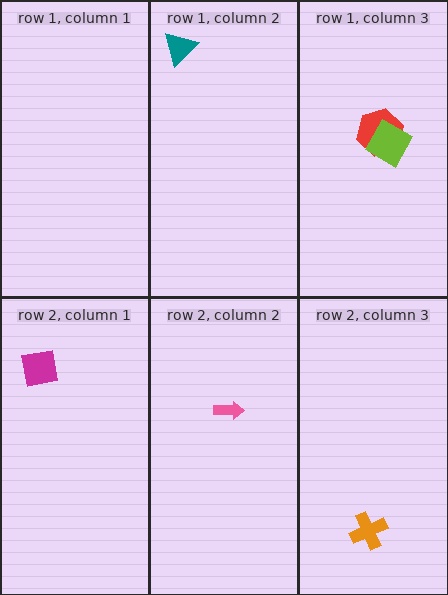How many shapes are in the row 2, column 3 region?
1.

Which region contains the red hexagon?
The row 1, column 3 region.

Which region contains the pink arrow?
The row 2, column 2 region.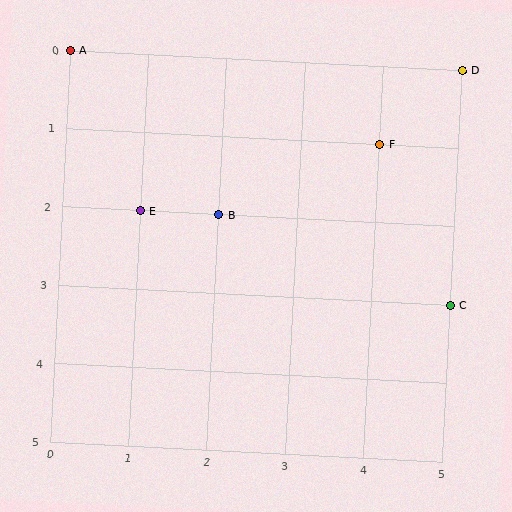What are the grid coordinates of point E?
Point E is at grid coordinates (1, 2).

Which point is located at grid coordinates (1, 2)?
Point E is at (1, 2).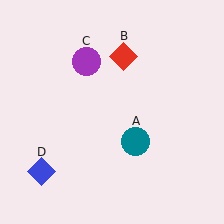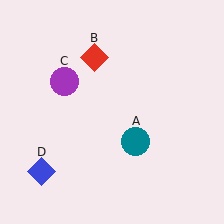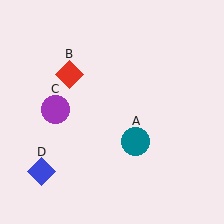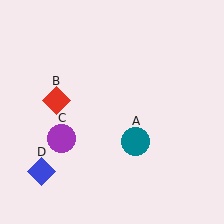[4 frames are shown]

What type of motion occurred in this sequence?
The red diamond (object B), purple circle (object C) rotated counterclockwise around the center of the scene.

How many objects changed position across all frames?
2 objects changed position: red diamond (object B), purple circle (object C).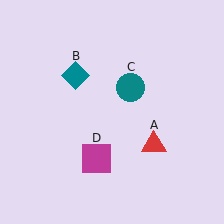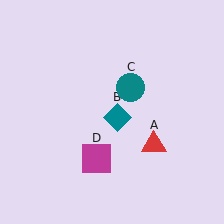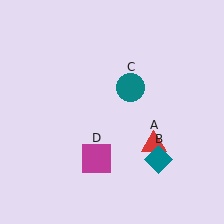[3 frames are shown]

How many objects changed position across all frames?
1 object changed position: teal diamond (object B).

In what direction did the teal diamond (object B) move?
The teal diamond (object B) moved down and to the right.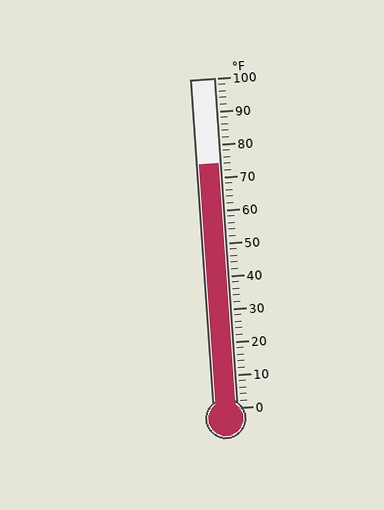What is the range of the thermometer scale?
The thermometer scale ranges from 0°F to 100°F.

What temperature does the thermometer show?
The thermometer shows approximately 74°F.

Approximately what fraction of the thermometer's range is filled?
The thermometer is filled to approximately 75% of its range.